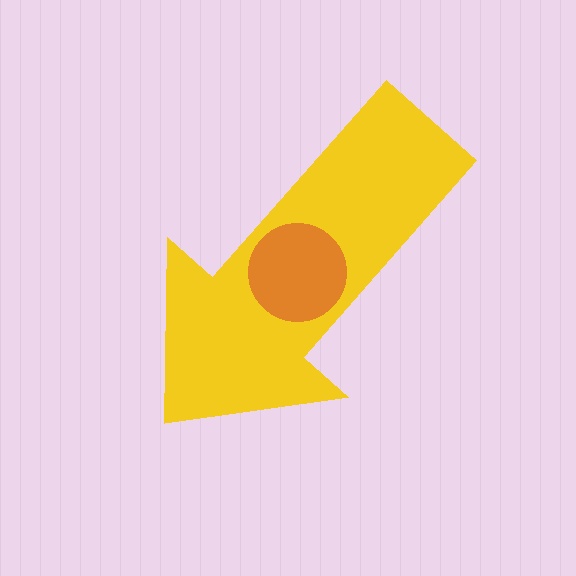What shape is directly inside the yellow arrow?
The orange circle.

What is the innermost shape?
The orange circle.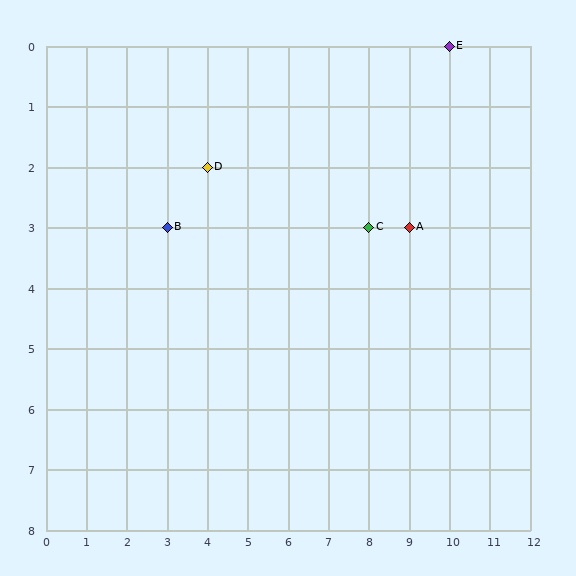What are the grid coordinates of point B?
Point B is at grid coordinates (3, 3).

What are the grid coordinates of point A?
Point A is at grid coordinates (9, 3).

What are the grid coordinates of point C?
Point C is at grid coordinates (8, 3).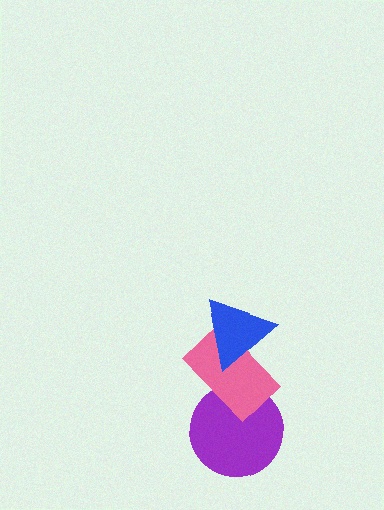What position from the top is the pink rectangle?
The pink rectangle is 2nd from the top.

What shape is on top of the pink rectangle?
The blue triangle is on top of the pink rectangle.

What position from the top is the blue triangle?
The blue triangle is 1st from the top.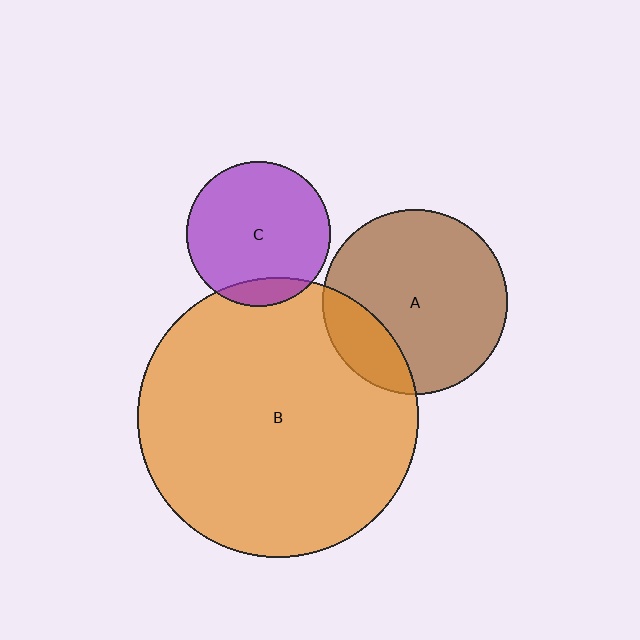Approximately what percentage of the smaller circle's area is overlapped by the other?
Approximately 10%.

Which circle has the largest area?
Circle B (orange).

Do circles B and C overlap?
Yes.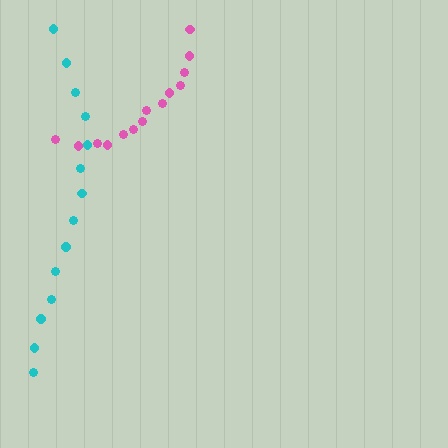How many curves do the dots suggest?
There are 2 distinct paths.